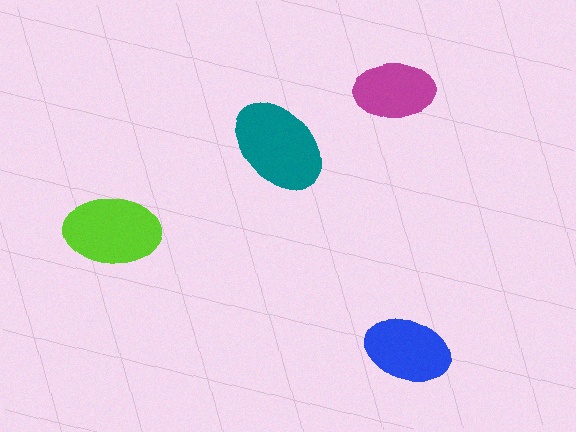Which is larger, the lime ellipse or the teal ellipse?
The teal one.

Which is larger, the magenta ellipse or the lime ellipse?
The lime one.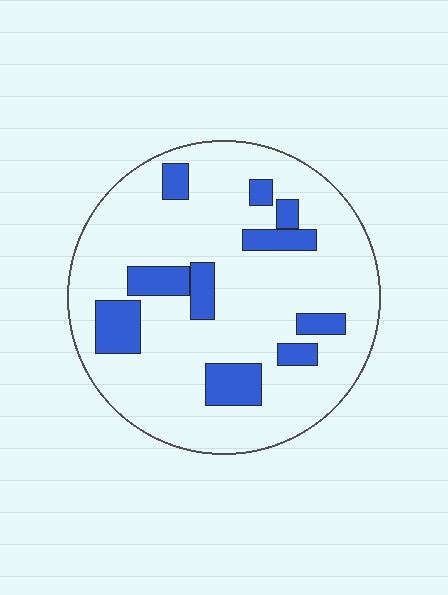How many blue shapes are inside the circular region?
10.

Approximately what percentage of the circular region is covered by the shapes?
Approximately 20%.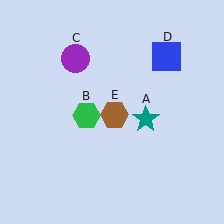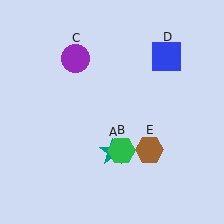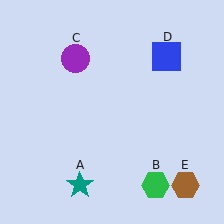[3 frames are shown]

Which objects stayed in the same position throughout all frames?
Purple circle (object C) and blue square (object D) remained stationary.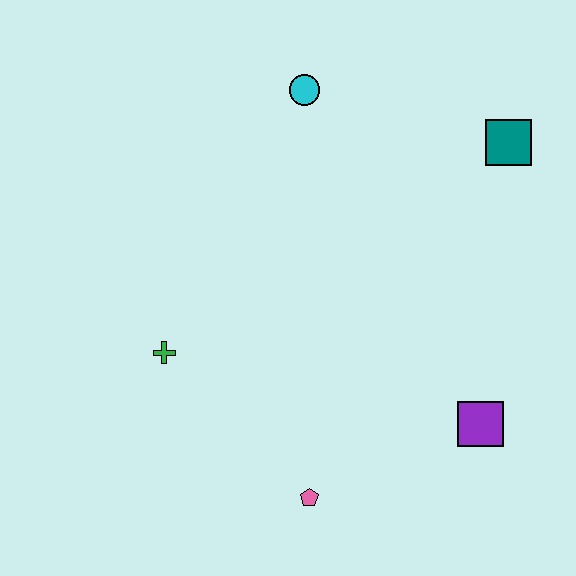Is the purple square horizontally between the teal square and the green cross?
Yes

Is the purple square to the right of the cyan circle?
Yes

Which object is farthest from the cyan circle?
The pink pentagon is farthest from the cyan circle.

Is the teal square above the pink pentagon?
Yes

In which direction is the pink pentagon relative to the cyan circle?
The pink pentagon is below the cyan circle.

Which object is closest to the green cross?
The pink pentagon is closest to the green cross.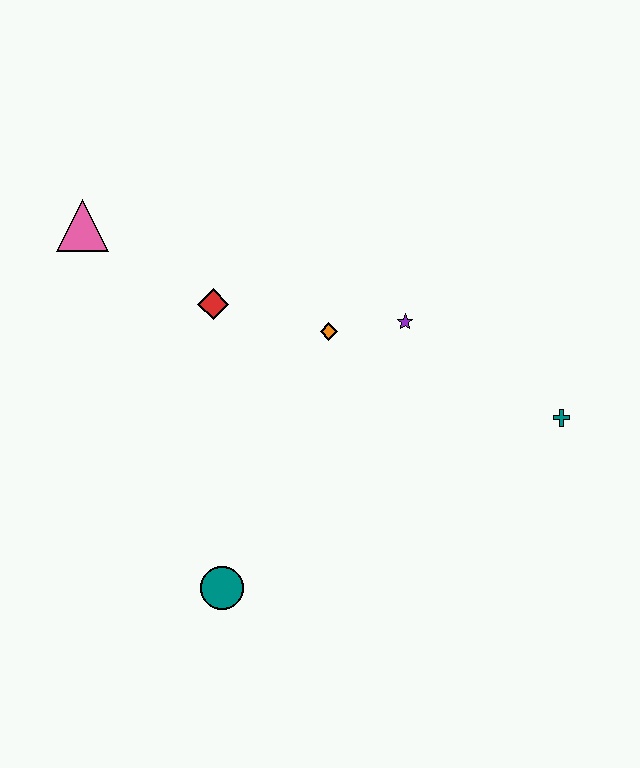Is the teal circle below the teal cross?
Yes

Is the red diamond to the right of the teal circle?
No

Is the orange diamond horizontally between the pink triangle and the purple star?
Yes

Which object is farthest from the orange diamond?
The teal circle is farthest from the orange diamond.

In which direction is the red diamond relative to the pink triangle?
The red diamond is to the right of the pink triangle.